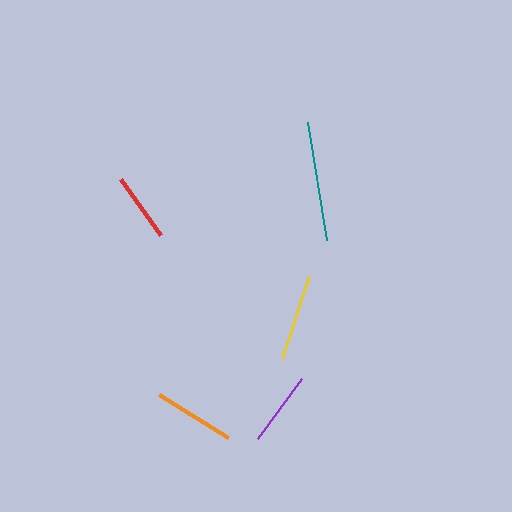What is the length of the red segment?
The red segment is approximately 69 pixels long.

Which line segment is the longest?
The teal line is the longest at approximately 119 pixels.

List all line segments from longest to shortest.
From longest to shortest: teal, yellow, orange, purple, red.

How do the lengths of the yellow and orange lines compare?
The yellow and orange lines are approximately the same length.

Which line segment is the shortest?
The red line is the shortest at approximately 69 pixels.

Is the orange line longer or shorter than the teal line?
The teal line is longer than the orange line.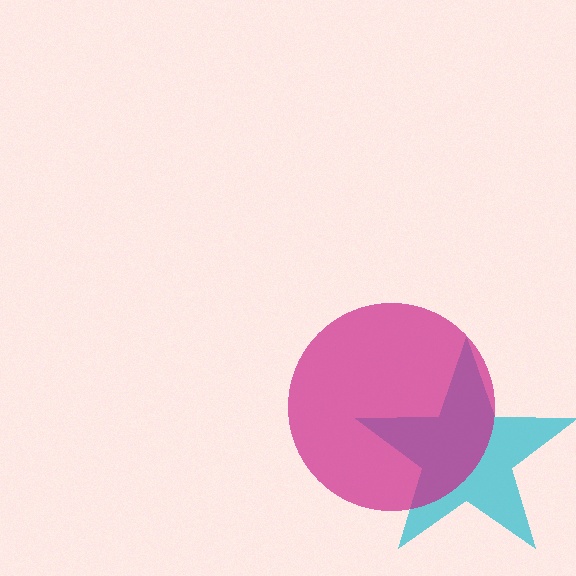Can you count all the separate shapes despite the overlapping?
Yes, there are 2 separate shapes.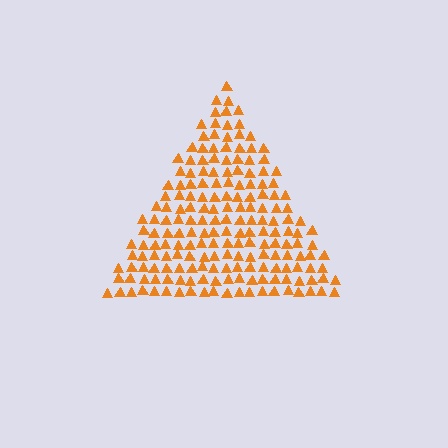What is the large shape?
The large shape is a triangle.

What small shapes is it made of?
It is made of small triangles.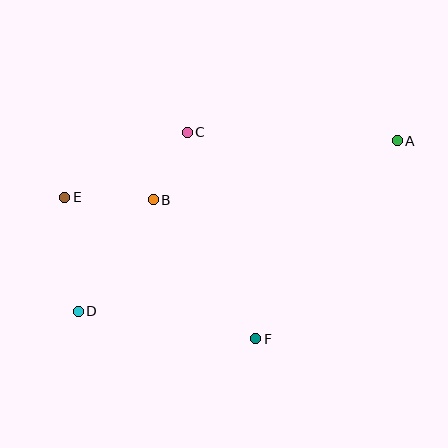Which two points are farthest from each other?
Points A and D are farthest from each other.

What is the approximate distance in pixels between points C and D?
The distance between C and D is approximately 210 pixels.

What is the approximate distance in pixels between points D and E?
The distance between D and E is approximately 115 pixels.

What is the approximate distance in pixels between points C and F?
The distance between C and F is approximately 217 pixels.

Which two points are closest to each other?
Points B and C are closest to each other.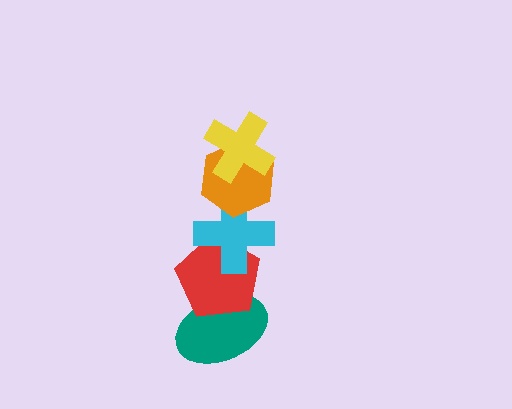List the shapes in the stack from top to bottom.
From top to bottom: the yellow cross, the orange hexagon, the cyan cross, the red pentagon, the teal ellipse.